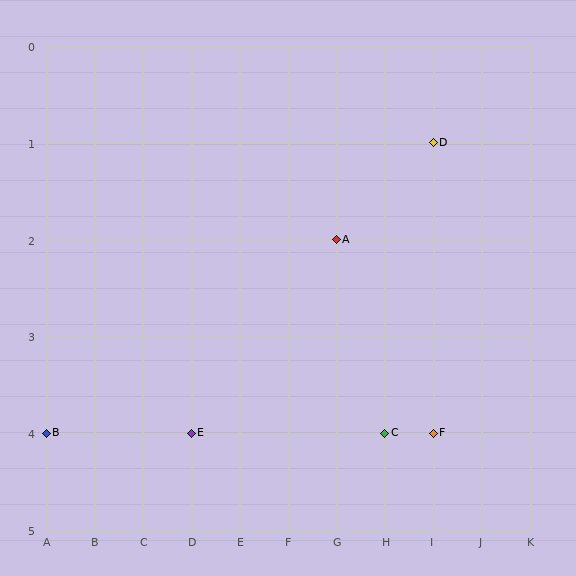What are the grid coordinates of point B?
Point B is at grid coordinates (A, 4).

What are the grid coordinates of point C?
Point C is at grid coordinates (H, 4).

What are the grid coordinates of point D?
Point D is at grid coordinates (I, 1).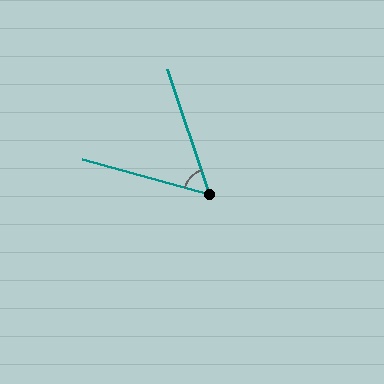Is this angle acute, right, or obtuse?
It is acute.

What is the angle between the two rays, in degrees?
Approximately 56 degrees.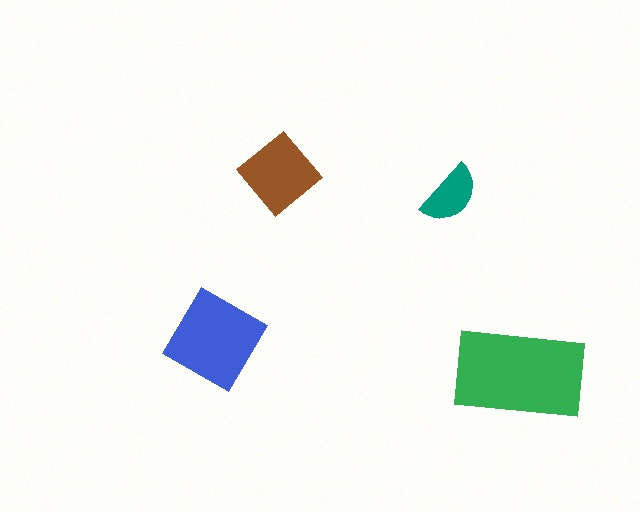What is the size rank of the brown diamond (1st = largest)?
3rd.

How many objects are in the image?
There are 4 objects in the image.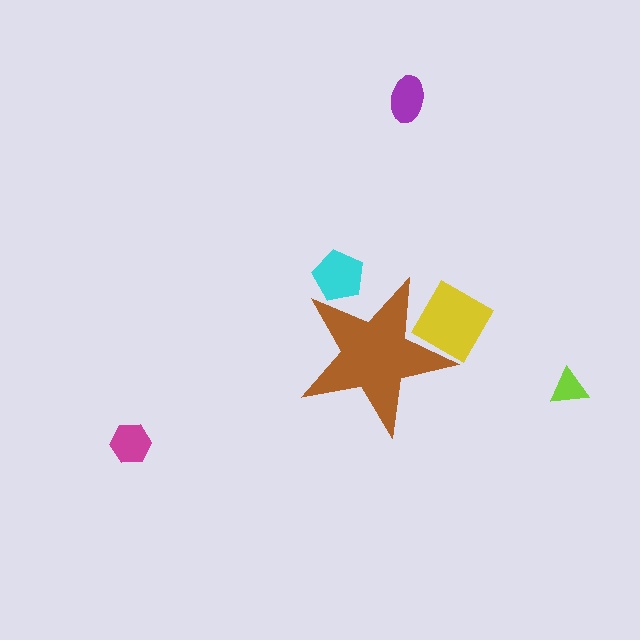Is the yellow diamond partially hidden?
Yes, the yellow diamond is partially hidden behind the brown star.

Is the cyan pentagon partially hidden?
Yes, the cyan pentagon is partially hidden behind the brown star.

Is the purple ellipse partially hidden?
No, the purple ellipse is fully visible.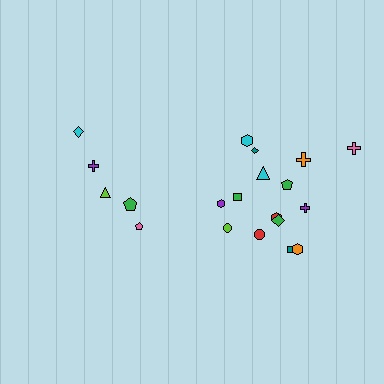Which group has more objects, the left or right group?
The right group.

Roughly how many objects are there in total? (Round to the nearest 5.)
Roughly 20 objects in total.